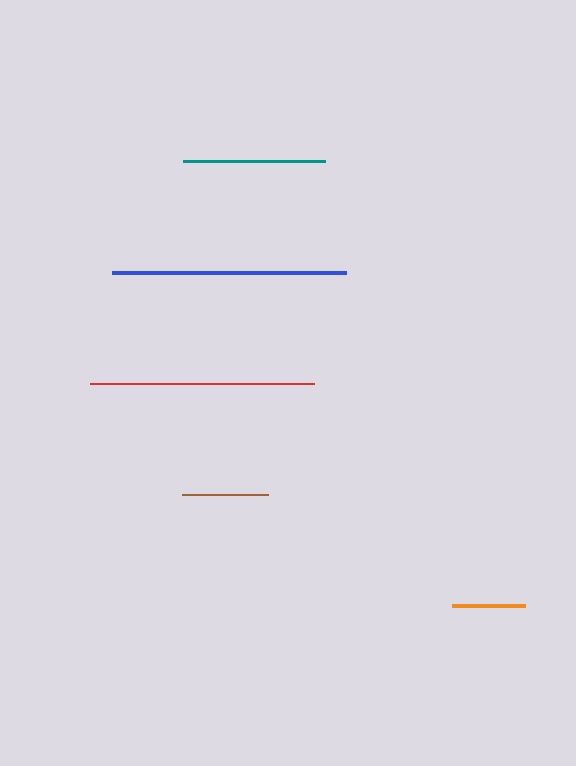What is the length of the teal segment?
The teal segment is approximately 142 pixels long.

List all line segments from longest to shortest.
From longest to shortest: blue, red, teal, brown, orange.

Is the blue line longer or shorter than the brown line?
The blue line is longer than the brown line.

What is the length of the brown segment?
The brown segment is approximately 87 pixels long.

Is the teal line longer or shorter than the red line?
The red line is longer than the teal line.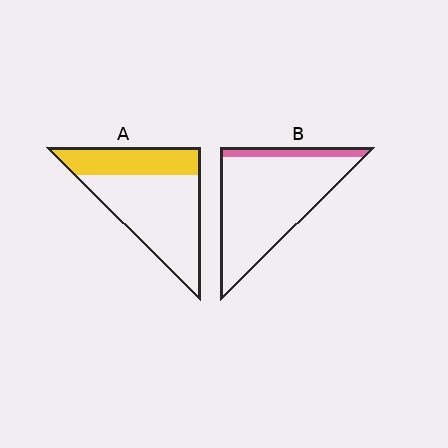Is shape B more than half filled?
No.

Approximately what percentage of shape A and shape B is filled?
A is approximately 35% and B is approximately 15%.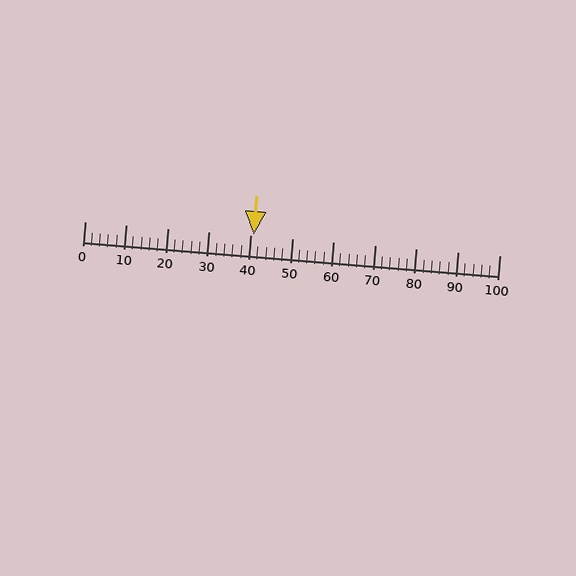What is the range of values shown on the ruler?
The ruler shows values from 0 to 100.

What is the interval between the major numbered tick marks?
The major tick marks are spaced 10 units apart.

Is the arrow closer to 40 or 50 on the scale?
The arrow is closer to 40.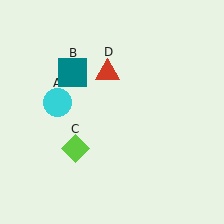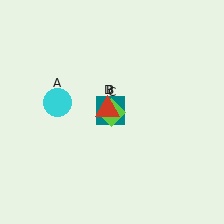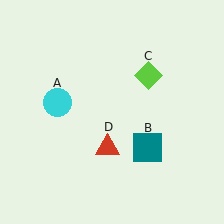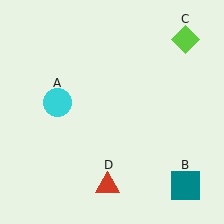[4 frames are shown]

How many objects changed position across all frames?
3 objects changed position: teal square (object B), lime diamond (object C), red triangle (object D).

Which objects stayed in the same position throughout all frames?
Cyan circle (object A) remained stationary.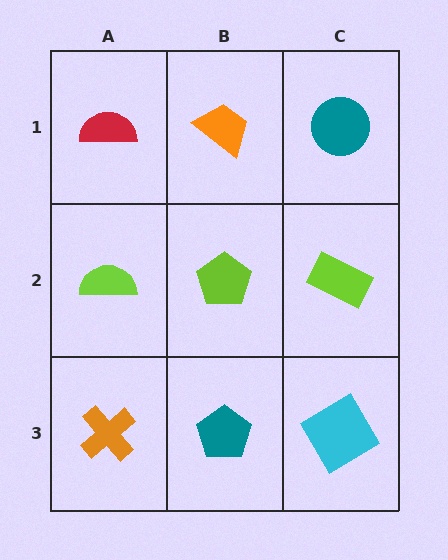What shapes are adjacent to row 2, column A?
A red semicircle (row 1, column A), an orange cross (row 3, column A), a lime pentagon (row 2, column B).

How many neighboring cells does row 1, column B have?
3.